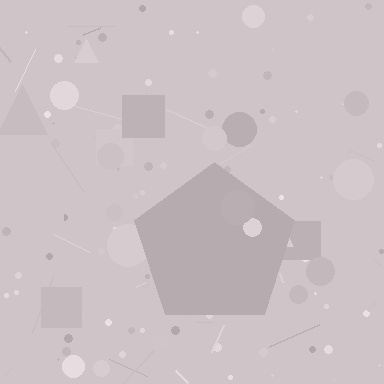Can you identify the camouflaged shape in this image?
The camouflaged shape is a pentagon.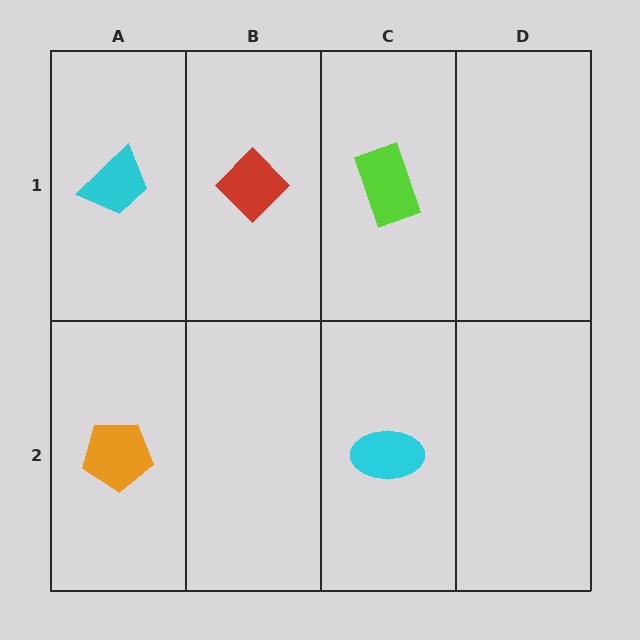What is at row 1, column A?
A cyan trapezoid.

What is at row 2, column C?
A cyan ellipse.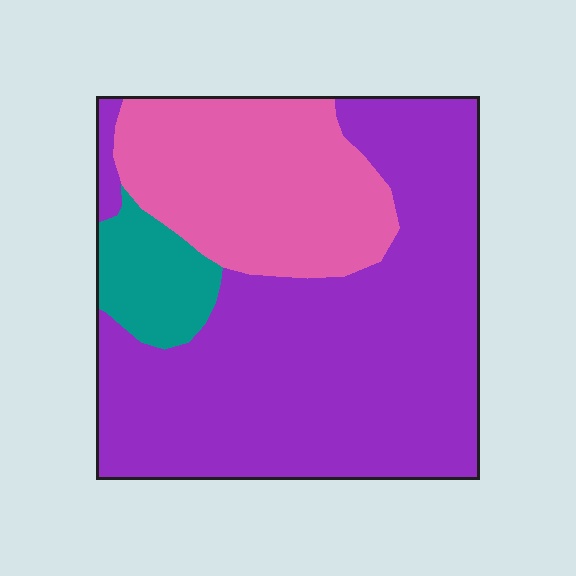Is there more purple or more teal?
Purple.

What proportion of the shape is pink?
Pink covers roughly 30% of the shape.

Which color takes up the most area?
Purple, at roughly 65%.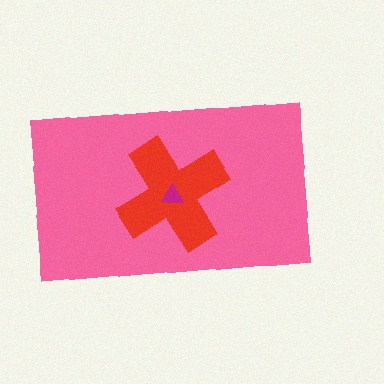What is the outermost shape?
The pink rectangle.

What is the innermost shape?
The magenta triangle.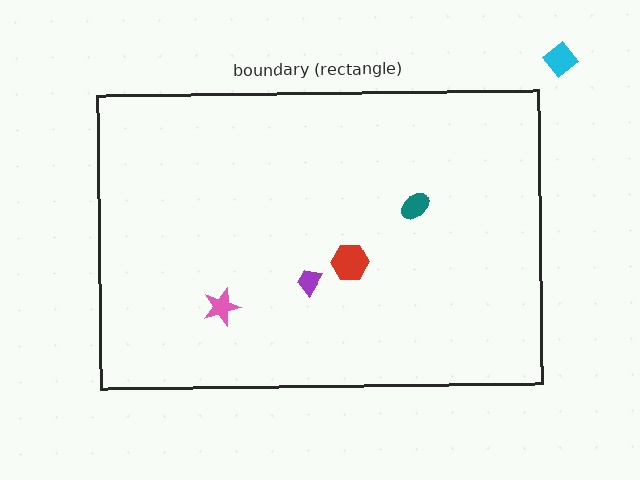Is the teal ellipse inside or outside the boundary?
Inside.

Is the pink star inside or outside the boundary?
Inside.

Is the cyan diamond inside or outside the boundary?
Outside.